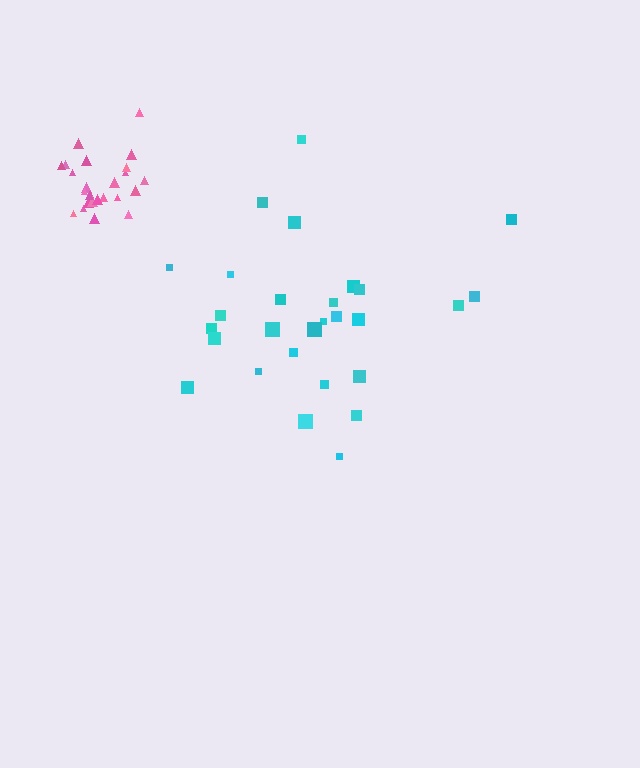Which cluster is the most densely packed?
Pink.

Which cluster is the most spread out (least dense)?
Cyan.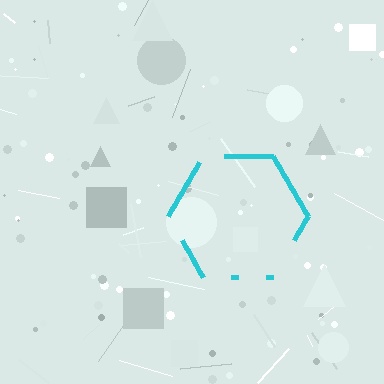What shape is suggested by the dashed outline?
The dashed outline suggests a hexagon.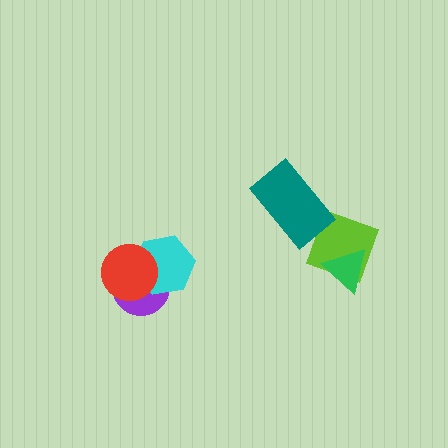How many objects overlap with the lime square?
1 object overlaps with the lime square.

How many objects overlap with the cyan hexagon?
2 objects overlap with the cyan hexagon.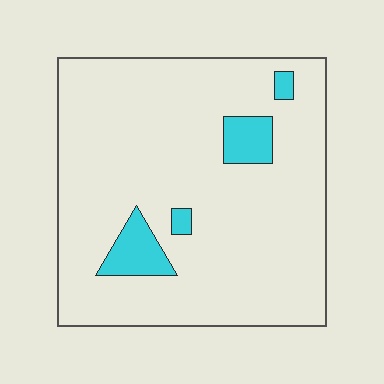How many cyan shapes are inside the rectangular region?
4.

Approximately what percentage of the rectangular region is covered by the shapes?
Approximately 10%.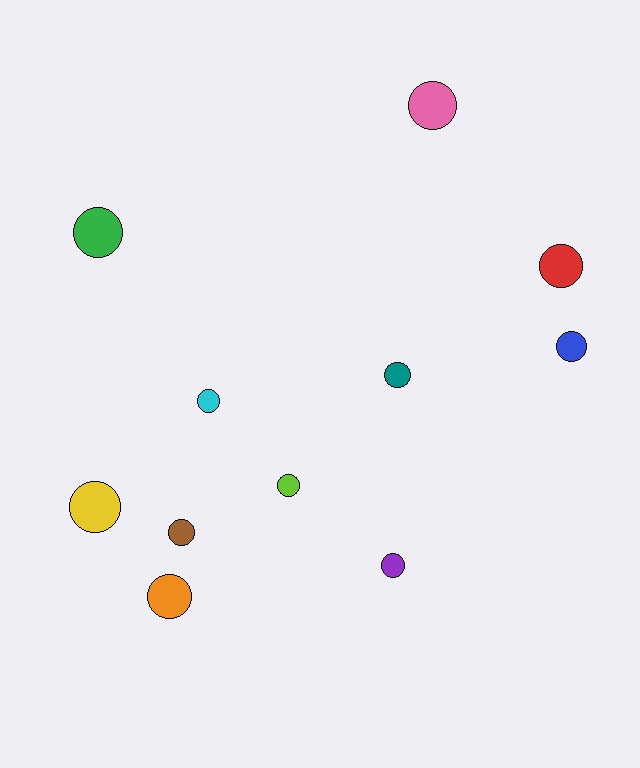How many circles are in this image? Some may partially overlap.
There are 11 circles.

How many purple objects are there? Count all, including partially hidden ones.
There is 1 purple object.